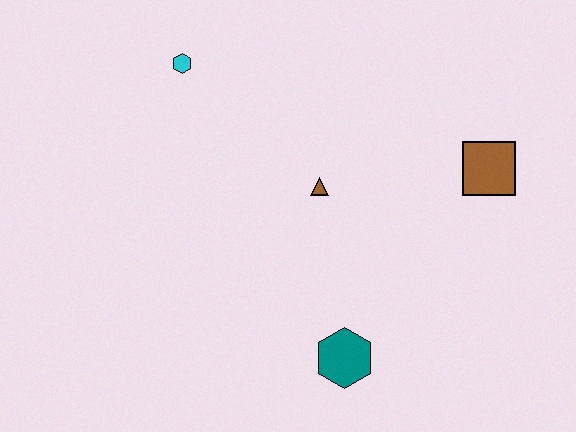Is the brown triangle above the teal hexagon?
Yes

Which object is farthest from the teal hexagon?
The cyan hexagon is farthest from the teal hexagon.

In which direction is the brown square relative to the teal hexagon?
The brown square is above the teal hexagon.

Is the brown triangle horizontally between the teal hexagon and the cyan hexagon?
Yes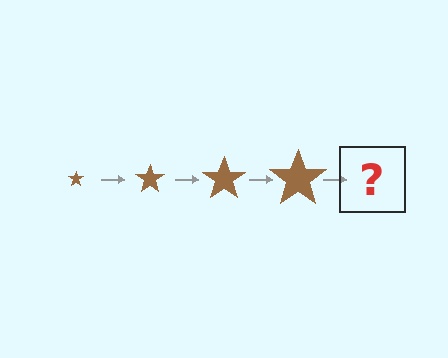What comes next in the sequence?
The next element should be a brown star, larger than the previous one.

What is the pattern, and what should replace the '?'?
The pattern is that the star gets progressively larger each step. The '?' should be a brown star, larger than the previous one.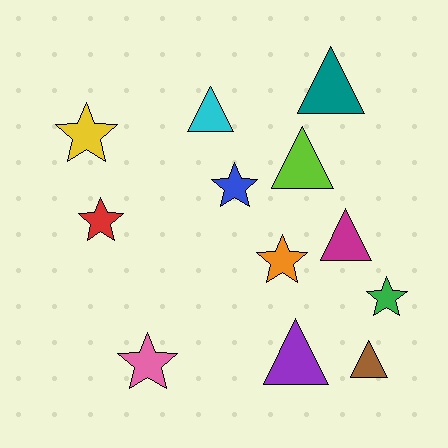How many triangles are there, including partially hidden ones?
There are 6 triangles.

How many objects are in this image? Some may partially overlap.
There are 12 objects.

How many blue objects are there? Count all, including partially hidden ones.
There is 1 blue object.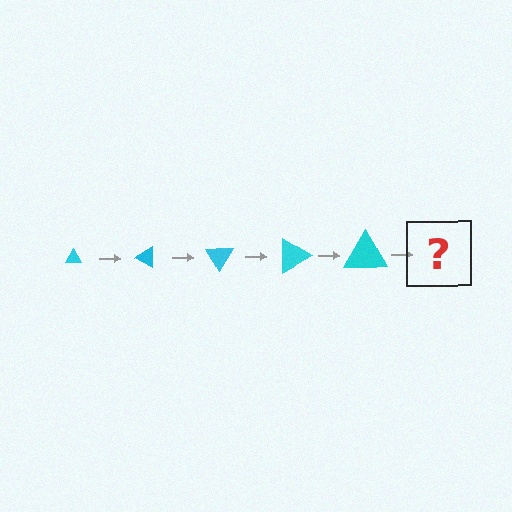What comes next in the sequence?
The next element should be a triangle, larger than the previous one and rotated 150 degrees from the start.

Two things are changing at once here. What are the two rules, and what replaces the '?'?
The two rules are that the triangle grows larger each step and it rotates 30 degrees each step. The '?' should be a triangle, larger than the previous one and rotated 150 degrees from the start.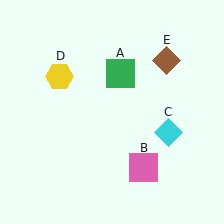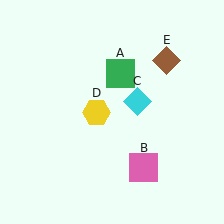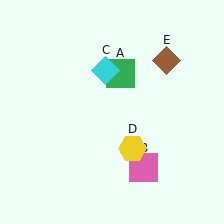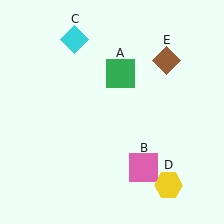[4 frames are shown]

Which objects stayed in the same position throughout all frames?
Green square (object A) and pink square (object B) and brown diamond (object E) remained stationary.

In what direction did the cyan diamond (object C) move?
The cyan diamond (object C) moved up and to the left.